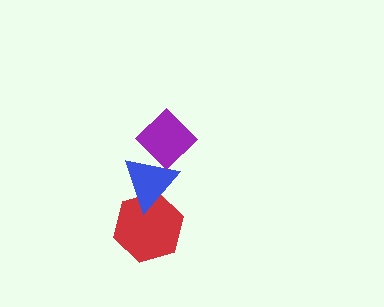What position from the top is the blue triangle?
The blue triangle is 2nd from the top.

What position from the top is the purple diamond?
The purple diamond is 1st from the top.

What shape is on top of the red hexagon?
The blue triangle is on top of the red hexagon.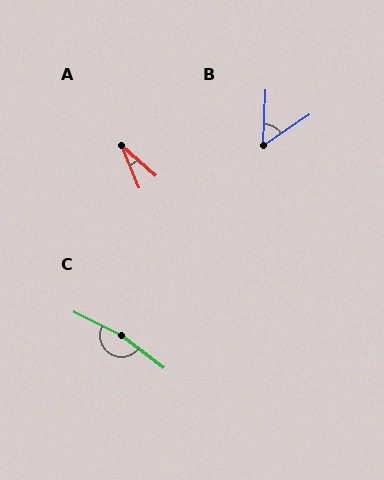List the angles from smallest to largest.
A (25°), B (53°), C (169°).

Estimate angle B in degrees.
Approximately 53 degrees.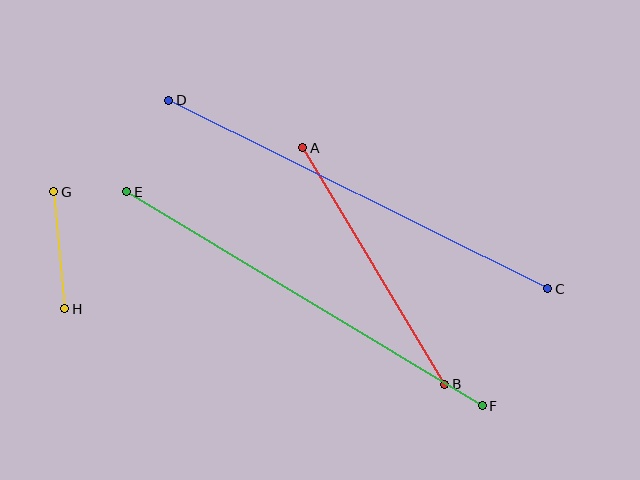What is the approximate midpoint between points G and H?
The midpoint is at approximately (59, 250) pixels.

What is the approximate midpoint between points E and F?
The midpoint is at approximately (305, 299) pixels.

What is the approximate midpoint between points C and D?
The midpoint is at approximately (358, 195) pixels.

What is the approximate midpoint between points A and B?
The midpoint is at approximately (374, 266) pixels.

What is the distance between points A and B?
The distance is approximately 276 pixels.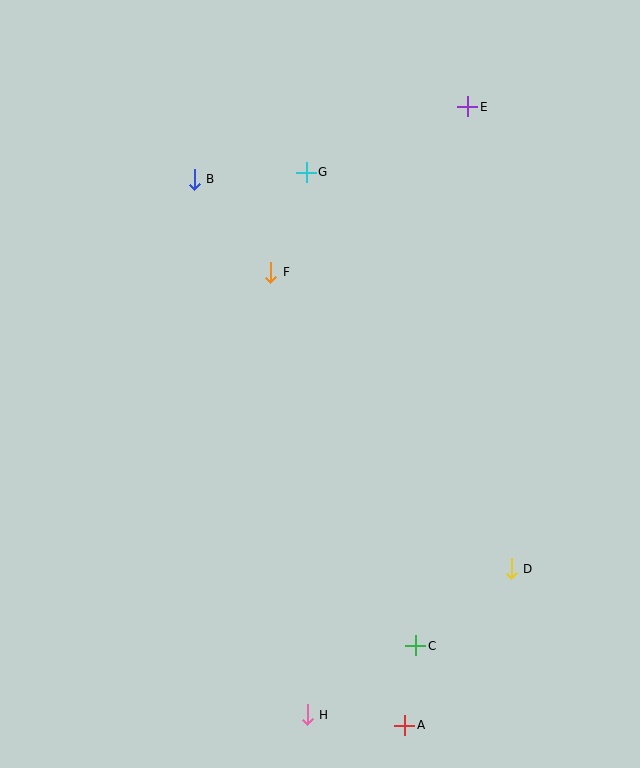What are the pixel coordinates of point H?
Point H is at (307, 715).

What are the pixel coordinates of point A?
Point A is at (405, 725).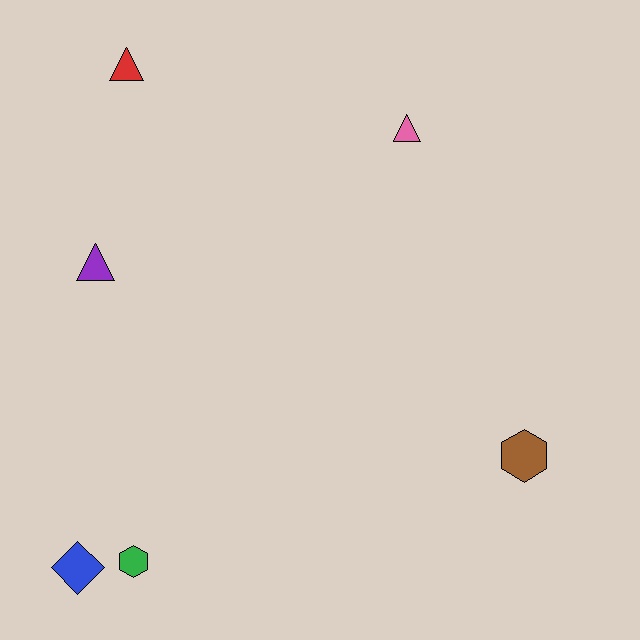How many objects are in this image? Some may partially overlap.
There are 6 objects.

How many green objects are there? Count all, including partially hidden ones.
There is 1 green object.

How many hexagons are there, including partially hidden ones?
There are 2 hexagons.